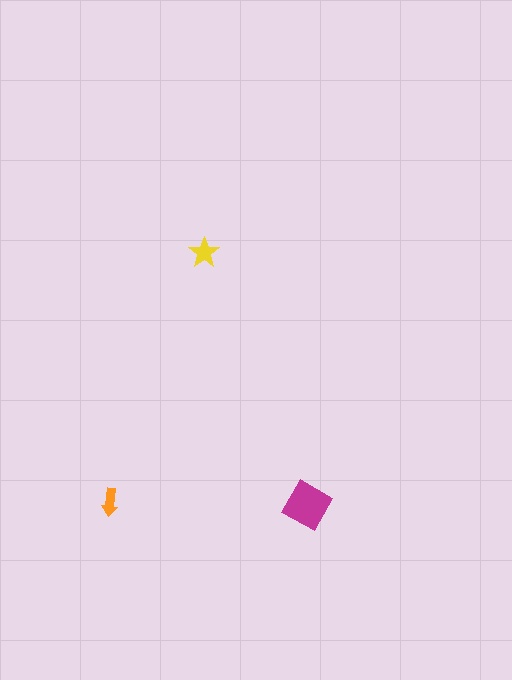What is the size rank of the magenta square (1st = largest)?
1st.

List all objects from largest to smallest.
The magenta square, the yellow star, the orange arrow.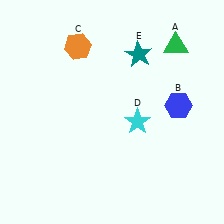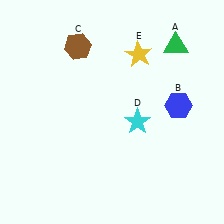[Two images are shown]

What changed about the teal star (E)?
In Image 1, E is teal. In Image 2, it changed to yellow.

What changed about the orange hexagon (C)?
In Image 1, C is orange. In Image 2, it changed to brown.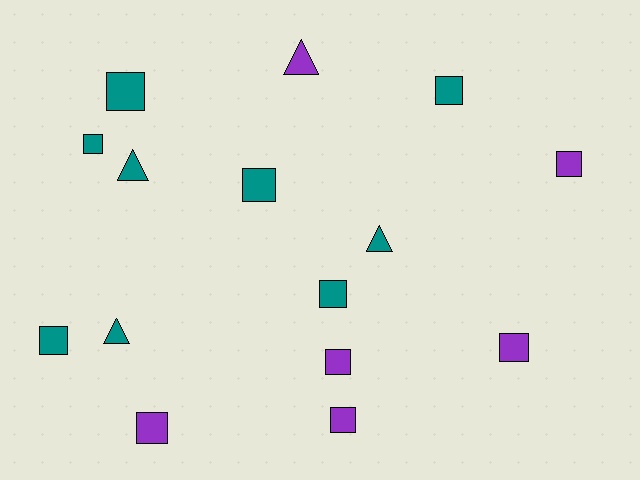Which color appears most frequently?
Teal, with 9 objects.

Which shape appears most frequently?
Square, with 11 objects.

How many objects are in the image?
There are 15 objects.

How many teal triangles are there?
There are 3 teal triangles.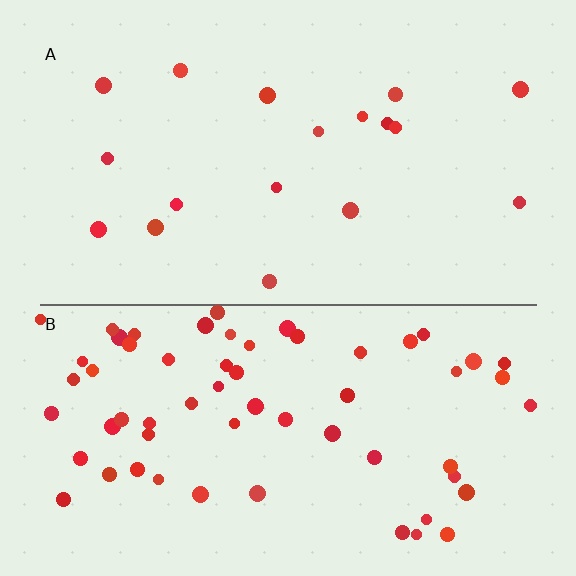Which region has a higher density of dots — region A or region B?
B (the bottom).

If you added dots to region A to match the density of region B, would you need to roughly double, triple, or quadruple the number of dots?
Approximately quadruple.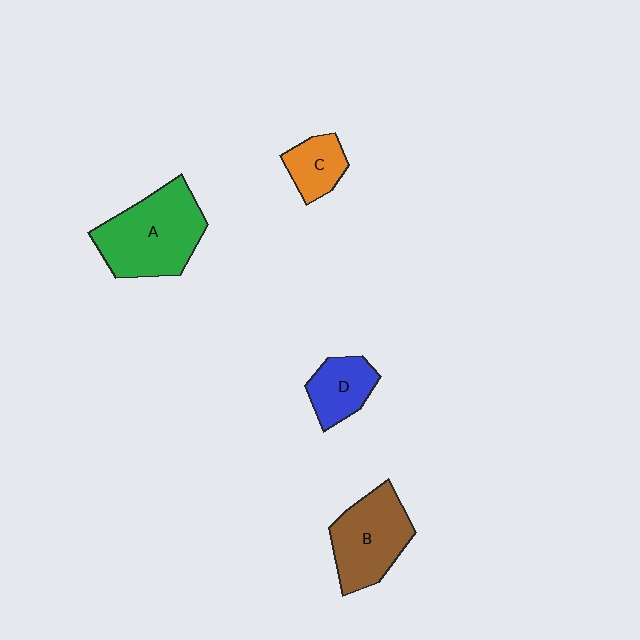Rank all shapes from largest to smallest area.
From largest to smallest: A (green), B (brown), D (blue), C (orange).